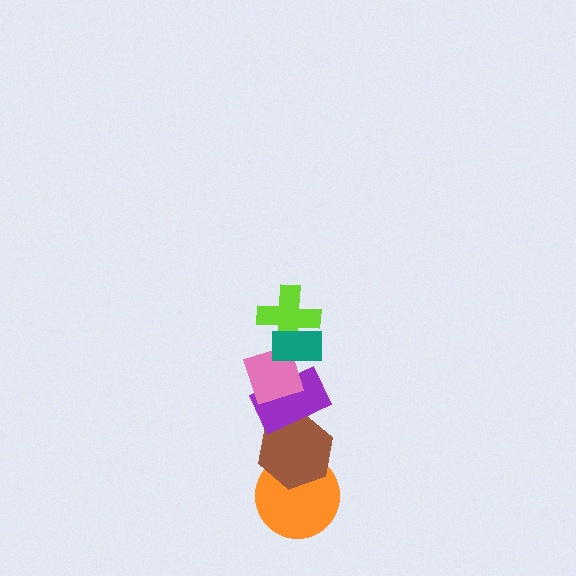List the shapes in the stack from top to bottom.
From top to bottom: the teal rectangle, the lime cross, the pink diamond, the purple rectangle, the brown hexagon, the orange circle.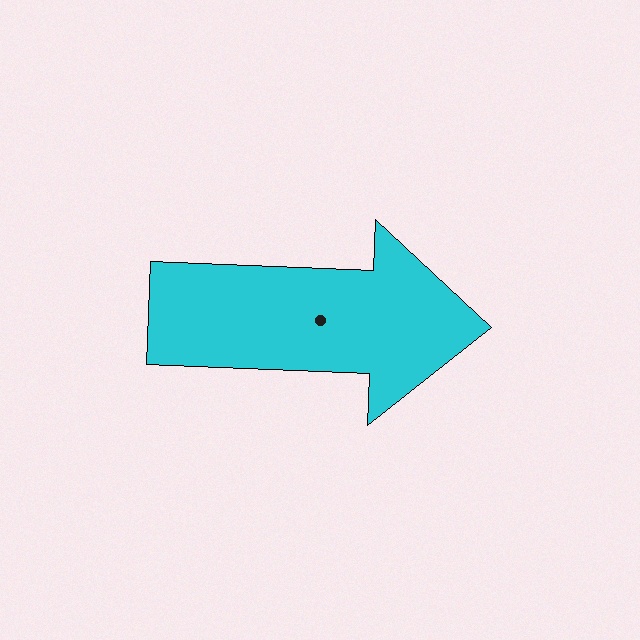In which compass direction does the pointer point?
East.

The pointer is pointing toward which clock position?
Roughly 3 o'clock.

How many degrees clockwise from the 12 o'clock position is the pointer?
Approximately 92 degrees.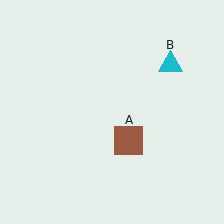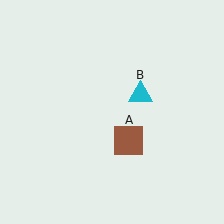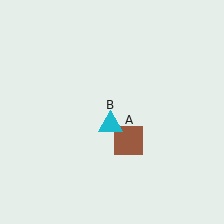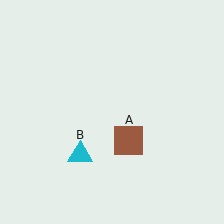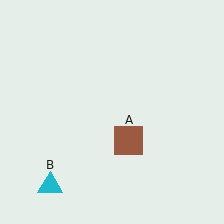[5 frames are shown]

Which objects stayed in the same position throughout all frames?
Brown square (object A) remained stationary.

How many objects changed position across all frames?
1 object changed position: cyan triangle (object B).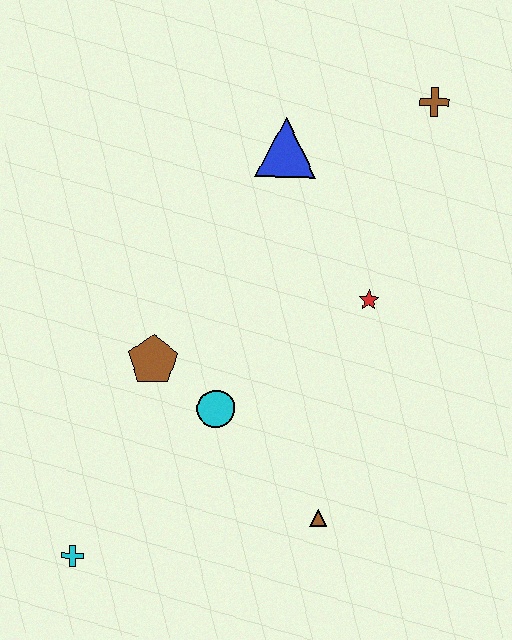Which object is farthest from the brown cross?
The cyan cross is farthest from the brown cross.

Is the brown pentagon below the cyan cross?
No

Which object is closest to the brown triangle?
The cyan circle is closest to the brown triangle.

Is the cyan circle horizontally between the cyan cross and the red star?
Yes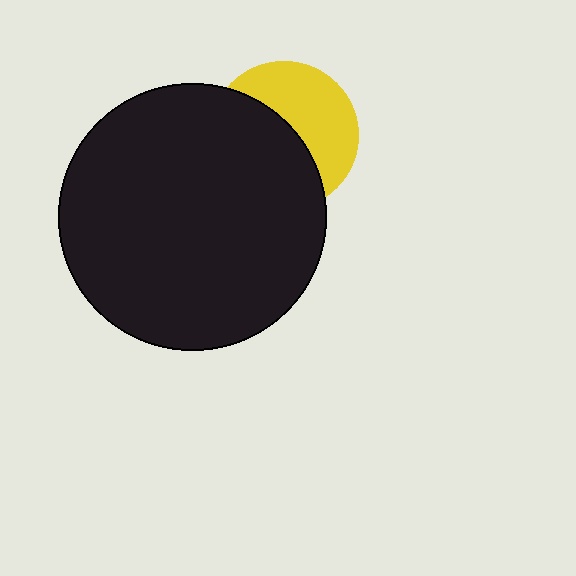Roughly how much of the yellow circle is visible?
About half of it is visible (roughly 46%).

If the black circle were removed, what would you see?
You would see the complete yellow circle.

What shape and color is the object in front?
The object in front is a black circle.